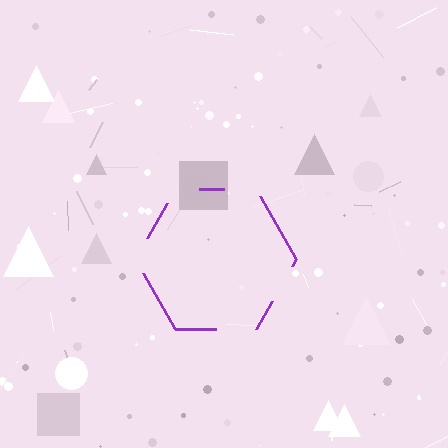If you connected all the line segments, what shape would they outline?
They would outline a hexagon.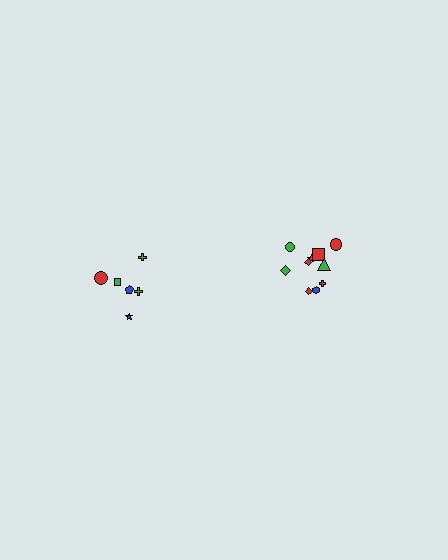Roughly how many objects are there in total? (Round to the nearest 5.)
Roughly 15 objects in total.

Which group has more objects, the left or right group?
The right group.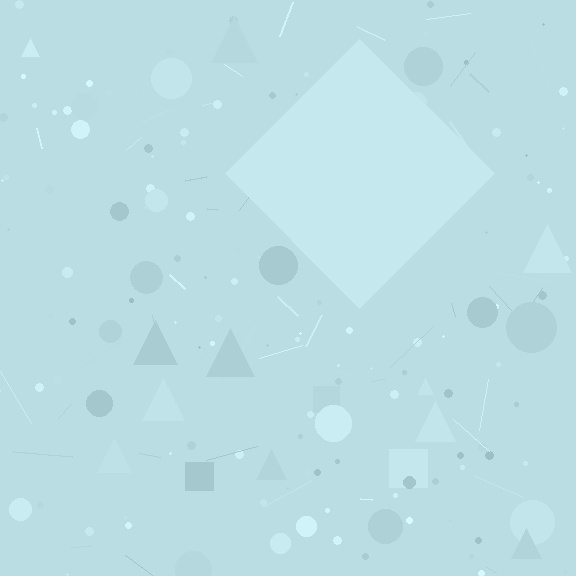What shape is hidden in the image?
A diamond is hidden in the image.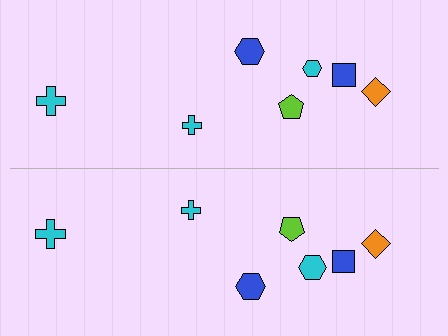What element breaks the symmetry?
The cyan hexagon on the bottom side has a different size than its mirror counterpart.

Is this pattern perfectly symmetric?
No, the pattern is not perfectly symmetric. The cyan hexagon on the bottom side has a different size than its mirror counterpart.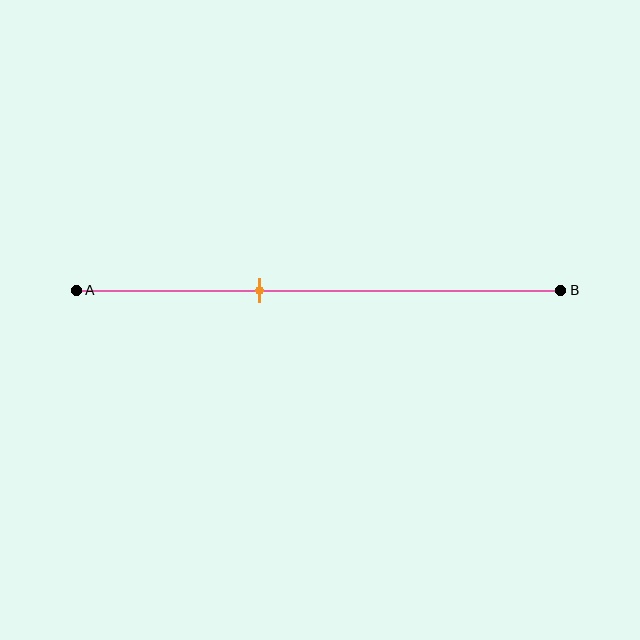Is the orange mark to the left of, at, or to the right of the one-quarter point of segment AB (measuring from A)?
The orange mark is to the right of the one-quarter point of segment AB.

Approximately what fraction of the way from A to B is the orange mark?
The orange mark is approximately 40% of the way from A to B.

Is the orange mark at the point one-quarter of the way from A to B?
No, the mark is at about 40% from A, not at the 25% one-quarter point.